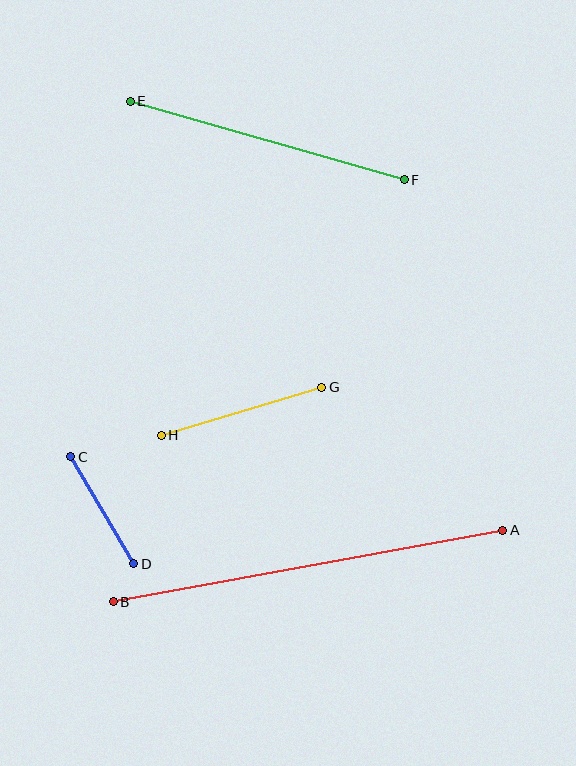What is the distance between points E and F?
The distance is approximately 285 pixels.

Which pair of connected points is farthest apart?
Points A and B are farthest apart.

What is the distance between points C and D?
The distance is approximately 124 pixels.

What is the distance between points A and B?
The distance is approximately 396 pixels.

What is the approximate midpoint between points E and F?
The midpoint is at approximately (267, 141) pixels.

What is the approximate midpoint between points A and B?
The midpoint is at approximately (308, 566) pixels.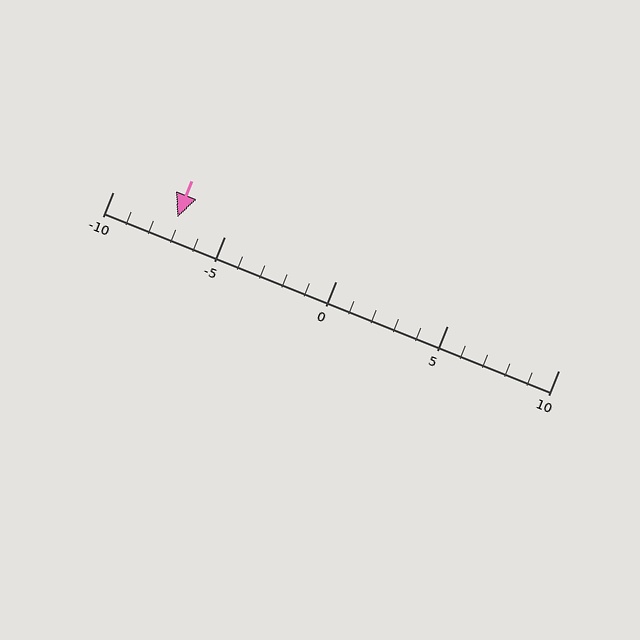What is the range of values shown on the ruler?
The ruler shows values from -10 to 10.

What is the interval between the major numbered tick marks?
The major tick marks are spaced 5 units apart.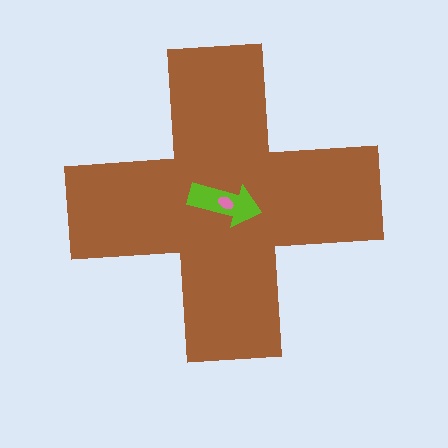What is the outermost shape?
The brown cross.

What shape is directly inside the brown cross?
The lime arrow.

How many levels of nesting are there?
3.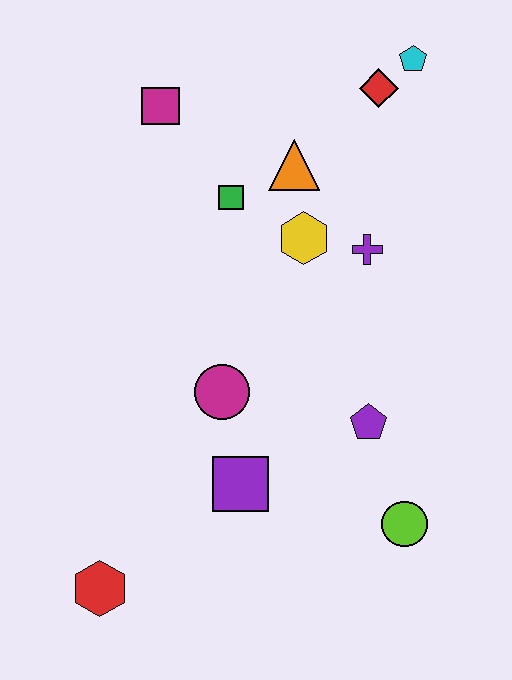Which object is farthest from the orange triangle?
The red hexagon is farthest from the orange triangle.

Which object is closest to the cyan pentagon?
The red diamond is closest to the cyan pentagon.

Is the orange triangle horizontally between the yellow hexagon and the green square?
Yes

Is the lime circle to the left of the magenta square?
No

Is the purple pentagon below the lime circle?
No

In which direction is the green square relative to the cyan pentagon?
The green square is to the left of the cyan pentagon.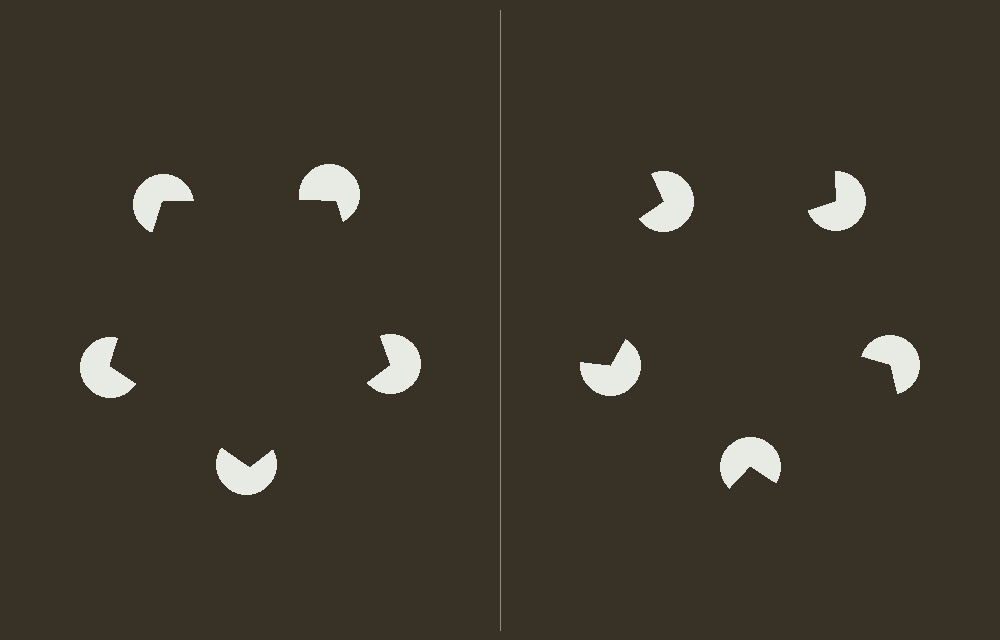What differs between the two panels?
The pac-man discs are positioned identically on both sides; only the wedge orientations differ. On the left they align to a pentagon; on the right they are misaligned.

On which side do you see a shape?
An illusory pentagon appears on the left side. On the right side the wedge cuts are rotated, so no coherent shape forms.